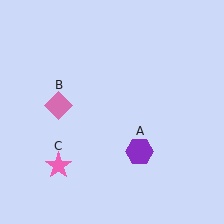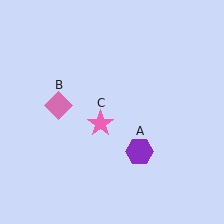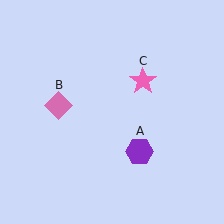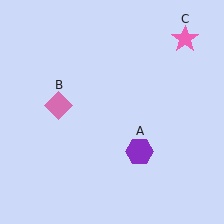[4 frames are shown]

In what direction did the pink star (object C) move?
The pink star (object C) moved up and to the right.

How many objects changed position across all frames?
1 object changed position: pink star (object C).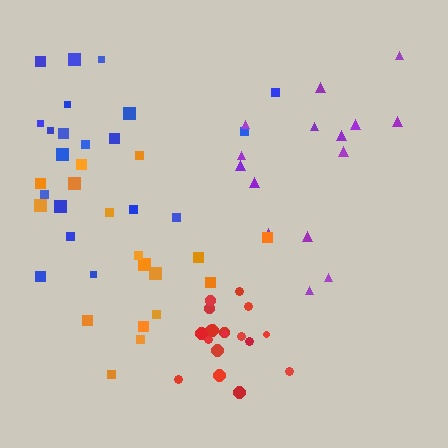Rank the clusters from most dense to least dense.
red, orange, purple, blue.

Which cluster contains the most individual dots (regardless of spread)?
Blue (20).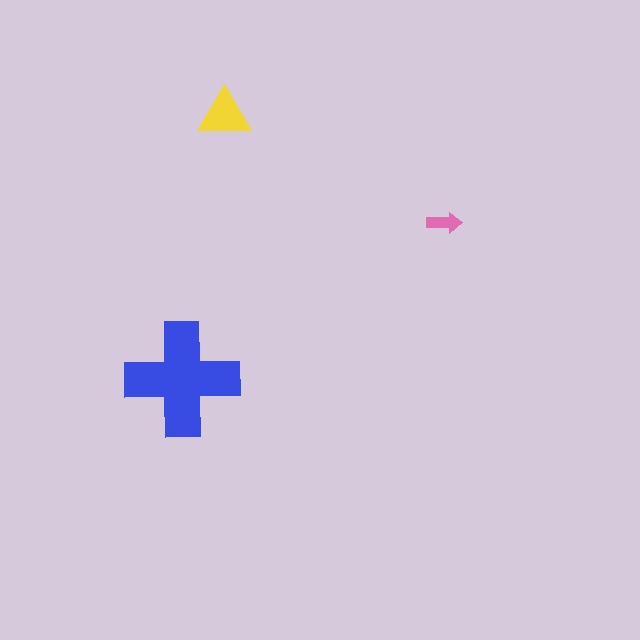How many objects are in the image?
There are 3 objects in the image.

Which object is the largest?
The blue cross.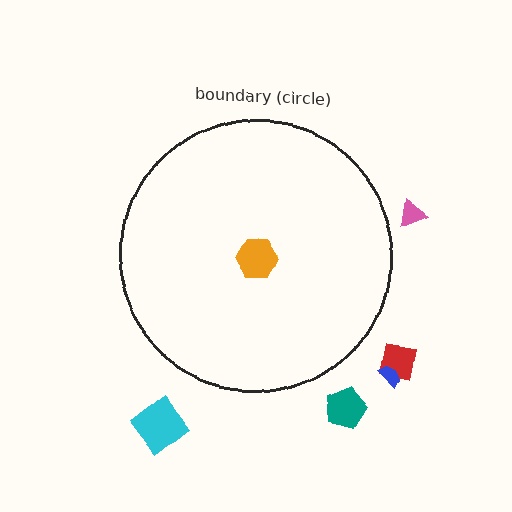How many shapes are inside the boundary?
2 inside, 5 outside.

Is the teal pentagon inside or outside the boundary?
Outside.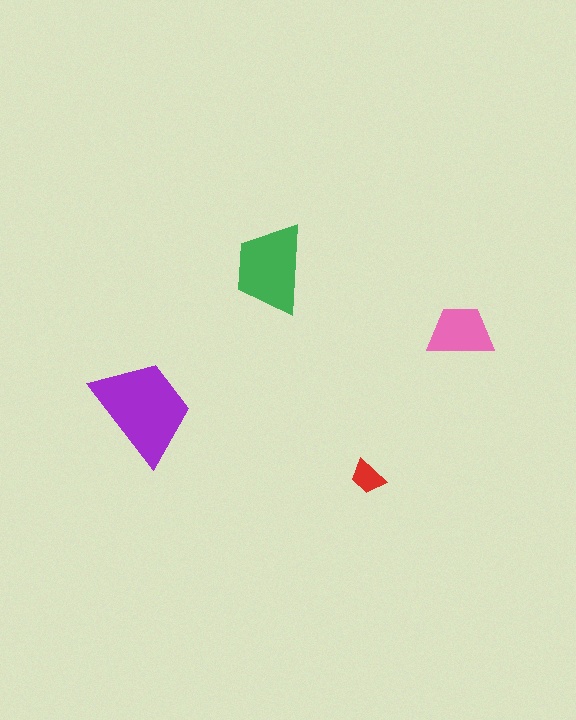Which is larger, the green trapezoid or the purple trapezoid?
The purple one.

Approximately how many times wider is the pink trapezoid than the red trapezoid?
About 2 times wider.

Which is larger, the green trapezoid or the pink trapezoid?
The green one.